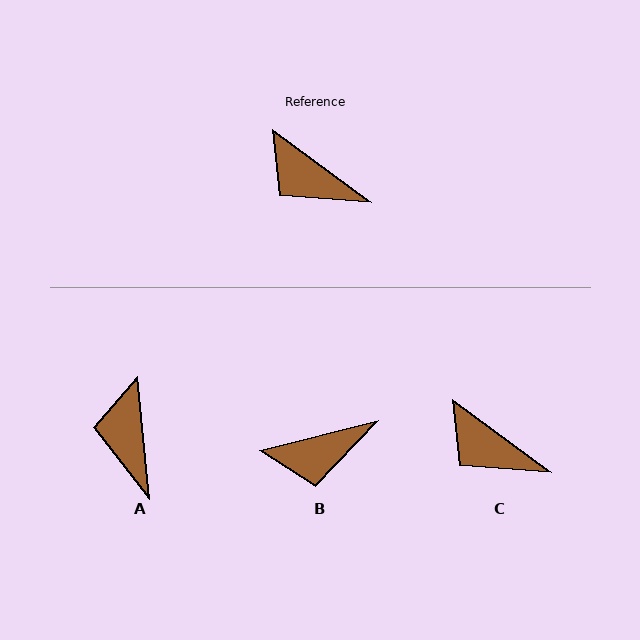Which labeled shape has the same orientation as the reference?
C.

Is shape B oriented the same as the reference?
No, it is off by about 51 degrees.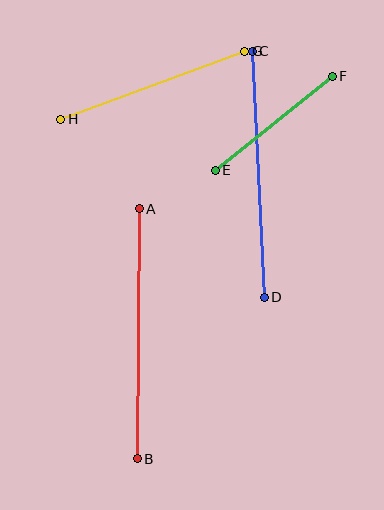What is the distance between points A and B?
The distance is approximately 250 pixels.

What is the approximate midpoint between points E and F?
The midpoint is at approximately (274, 123) pixels.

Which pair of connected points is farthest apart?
Points A and B are farthest apart.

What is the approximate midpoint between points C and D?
The midpoint is at approximately (258, 174) pixels.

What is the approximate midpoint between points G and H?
The midpoint is at approximately (153, 85) pixels.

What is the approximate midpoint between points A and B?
The midpoint is at approximately (138, 334) pixels.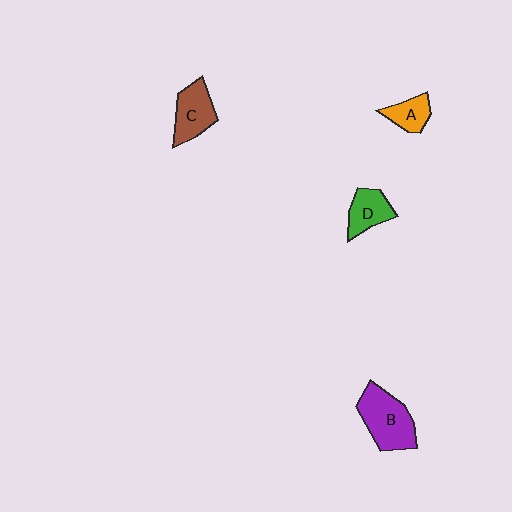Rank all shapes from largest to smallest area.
From largest to smallest: B (purple), C (brown), D (green), A (orange).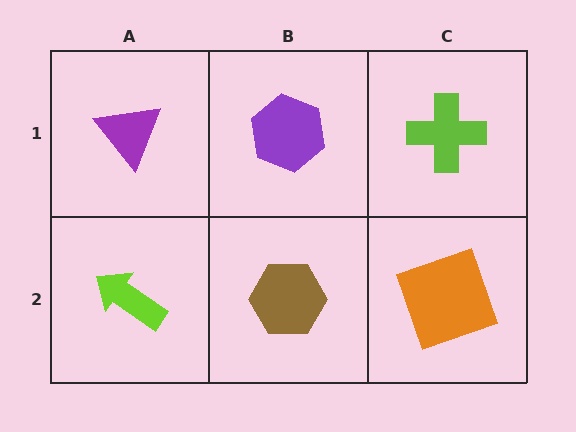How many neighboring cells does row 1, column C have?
2.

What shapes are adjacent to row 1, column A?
A lime arrow (row 2, column A), a purple hexagon (row 1, column B).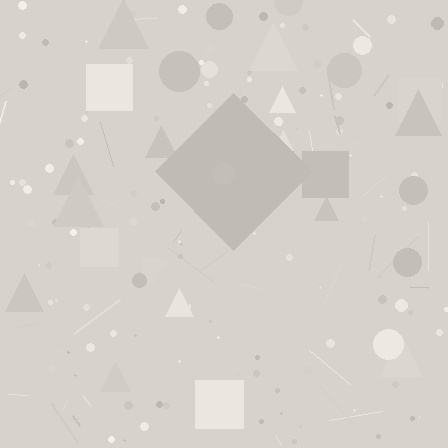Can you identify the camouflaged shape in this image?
The camouflaged shape is a diamond.